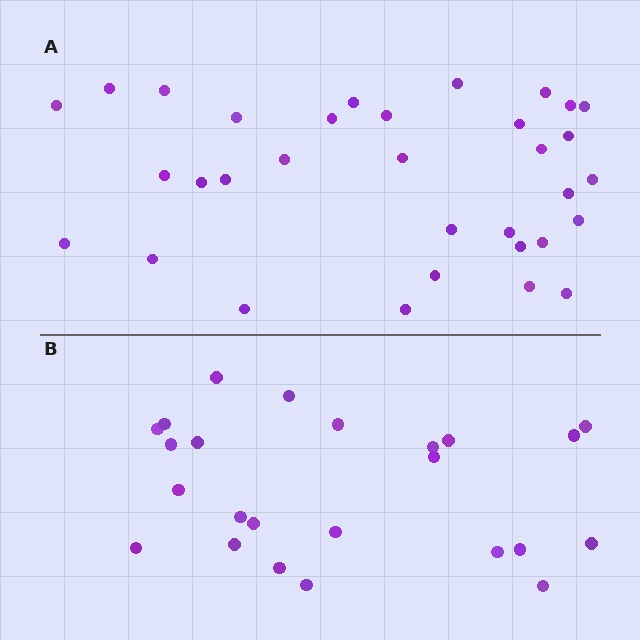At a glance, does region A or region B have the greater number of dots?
Region A (the top region) has more dots.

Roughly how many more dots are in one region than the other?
Region A has roughly 8 or so more dots than region B.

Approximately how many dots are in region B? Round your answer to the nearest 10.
About 20 dots. (The exact count is 24, which rounds to 20.)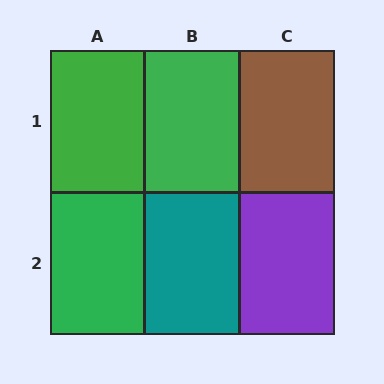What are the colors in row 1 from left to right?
Green, green, brown.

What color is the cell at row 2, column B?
Teal.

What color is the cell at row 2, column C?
Purple.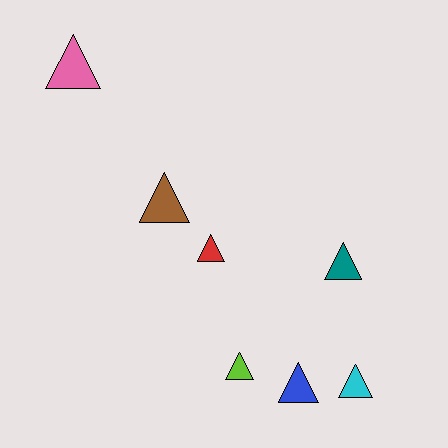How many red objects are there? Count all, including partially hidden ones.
There is 1 red object.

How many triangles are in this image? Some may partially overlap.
There are 7 triangles.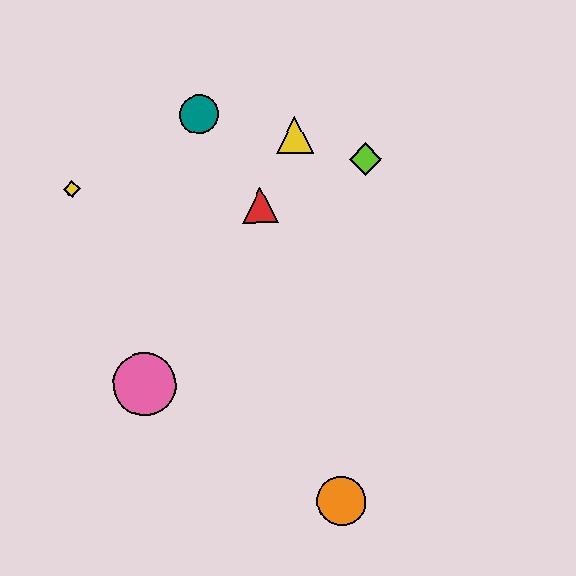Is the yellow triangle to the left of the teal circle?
No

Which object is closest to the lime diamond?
The yellow triangle is closest to the lime diamond.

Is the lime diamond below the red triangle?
No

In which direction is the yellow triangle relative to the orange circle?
The yellow triangle is above the orange circle.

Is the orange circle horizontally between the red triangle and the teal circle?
No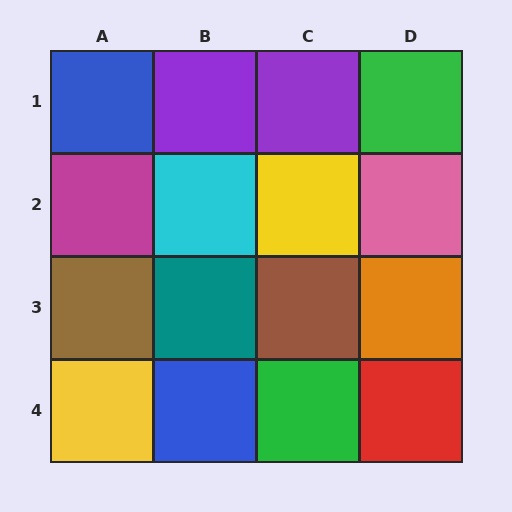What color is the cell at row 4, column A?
Yellow.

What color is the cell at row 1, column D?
Green.